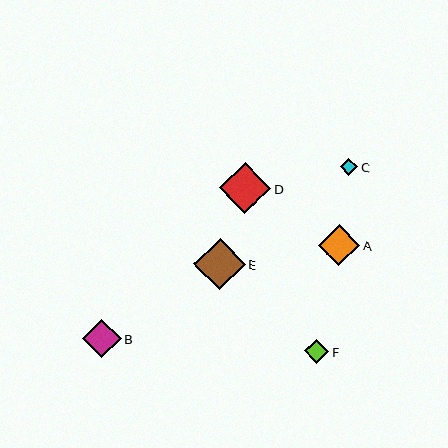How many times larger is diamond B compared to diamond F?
Diamond B is approximately 1.6 times the size of diamond F.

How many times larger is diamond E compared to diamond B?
Diamond E is approximately 1.3 times the size of diamond B.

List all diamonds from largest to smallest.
From largest to smallest: E, D, A, B, F, C.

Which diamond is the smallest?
Diamond C is the smallest with a size of approximately 17 pixels.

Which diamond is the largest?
Diamond E is the largest with a size of approximately 51 pixels.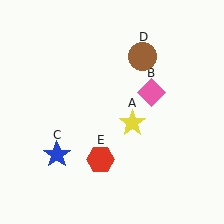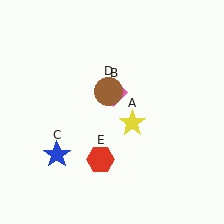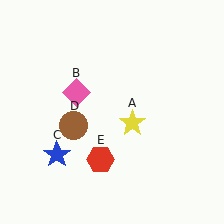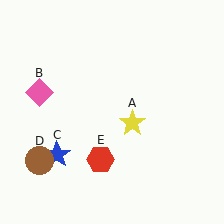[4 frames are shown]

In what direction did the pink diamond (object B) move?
The pink diamond (object B) moved left.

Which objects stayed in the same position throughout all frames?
Yellow star (object A) and blue star (object C) and red hexagon (object E) remained stationary.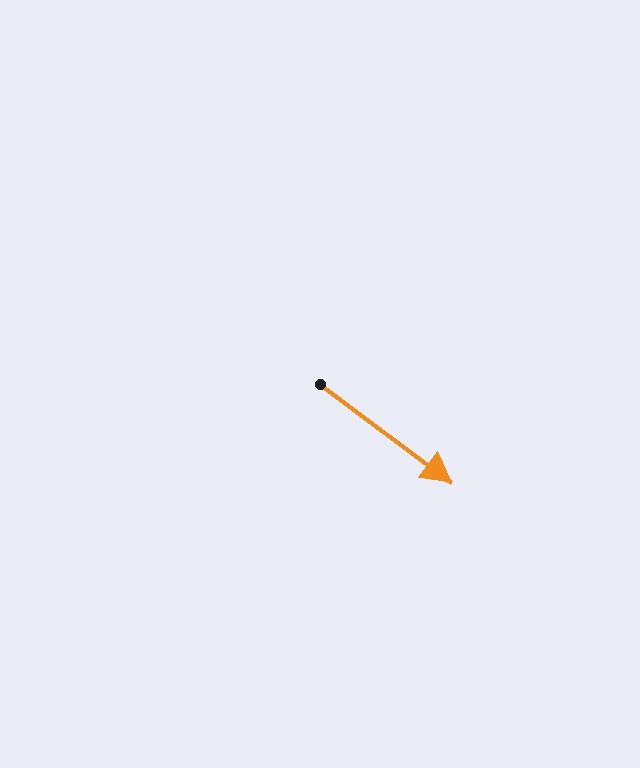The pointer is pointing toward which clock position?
Roughly 4 o'clock.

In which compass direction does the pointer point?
Southeast.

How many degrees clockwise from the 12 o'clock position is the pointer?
Approximately 127 degrees.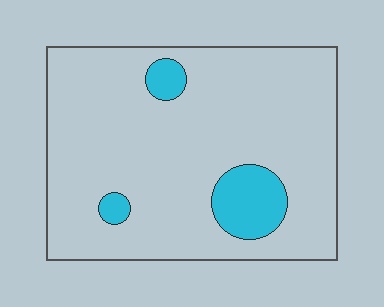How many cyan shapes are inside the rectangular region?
3.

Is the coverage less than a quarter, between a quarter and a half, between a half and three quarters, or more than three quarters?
Less than a quarter.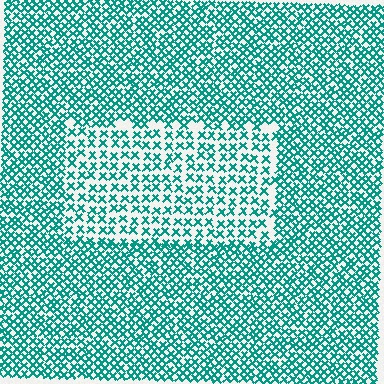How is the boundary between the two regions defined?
The boundary is defined by a change in element density (approximately 1.8x ratio). All elements are the same color, size, and shape.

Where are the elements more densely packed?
The elements are more densely packed outside the rectangle boundary.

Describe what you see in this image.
The image contains small teal elements arranged at two different densities. A rectangle-shaped region is visible where the elements are less densely packed than the surrounding area.